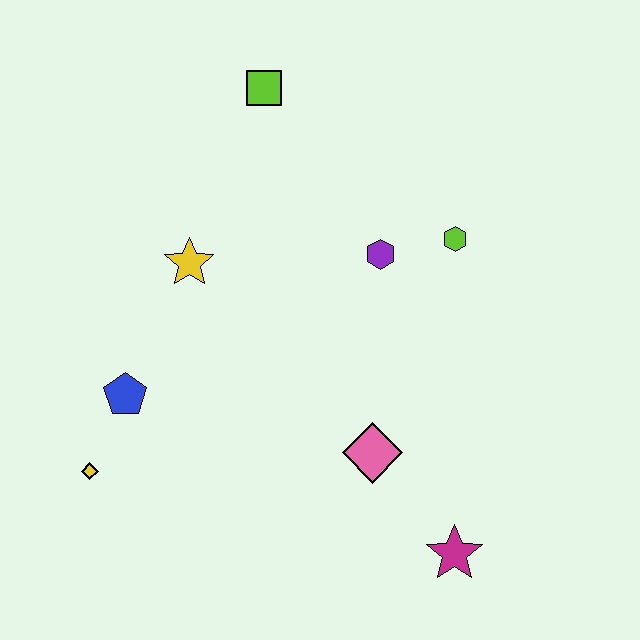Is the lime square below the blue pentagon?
No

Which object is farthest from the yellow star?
The magenta star is farthest from the yellow star.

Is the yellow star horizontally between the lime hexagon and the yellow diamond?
Yes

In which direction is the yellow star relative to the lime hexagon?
The yellow star is to the left of the lime hexagon.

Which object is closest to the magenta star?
The pink diamond is closest to the magenta star.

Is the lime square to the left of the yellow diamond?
No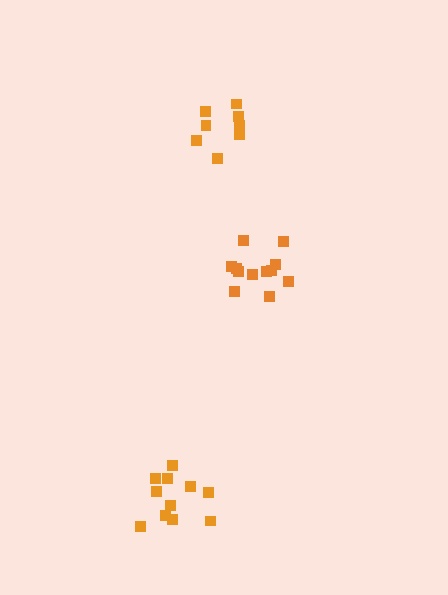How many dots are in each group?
Group 1: 12 dots, Group 2: 11 dots, Group 3: 8 dots (31 total).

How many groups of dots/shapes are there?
There are 3 groups.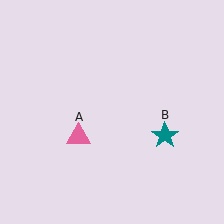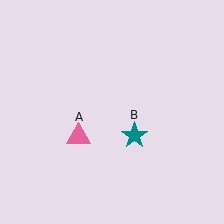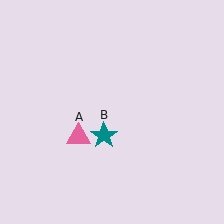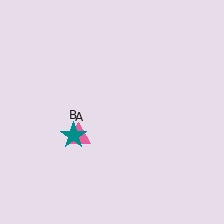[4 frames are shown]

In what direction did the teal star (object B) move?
The teal star (object B) moved left.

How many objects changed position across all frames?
1 object changed position: teal star (object B).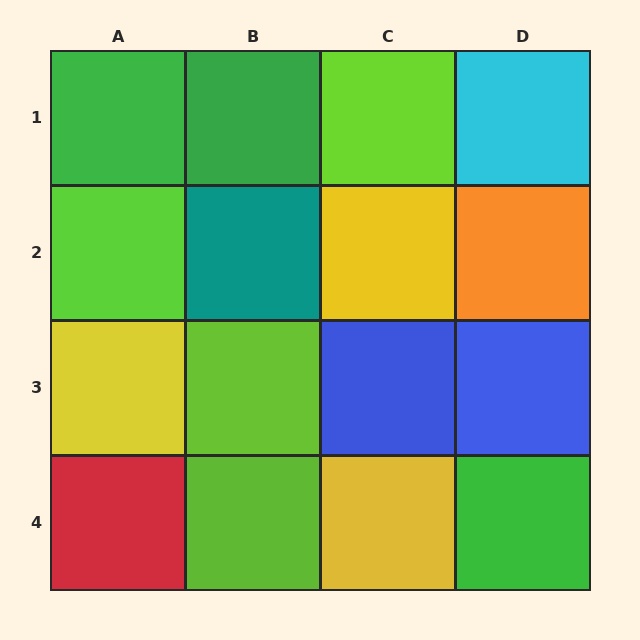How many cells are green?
3 cells are green.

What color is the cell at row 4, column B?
Lime.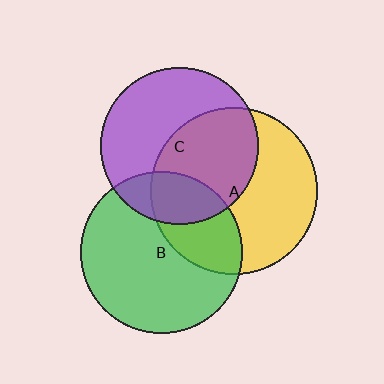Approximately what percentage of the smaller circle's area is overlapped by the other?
Approximately 30%.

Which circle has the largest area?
Circle A (yellow).